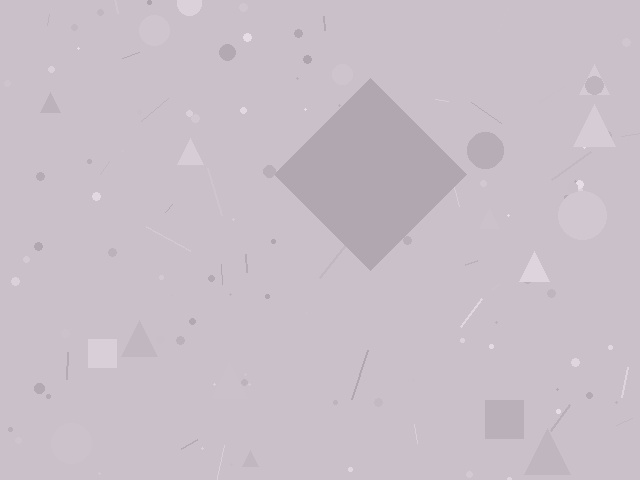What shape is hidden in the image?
A diamond is hidden in the image.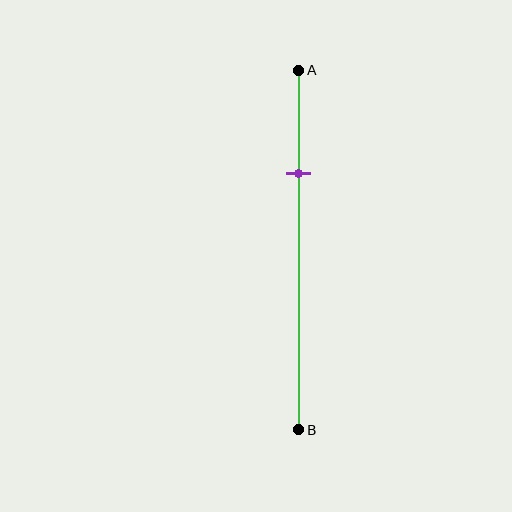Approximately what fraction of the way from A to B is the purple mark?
The purple mark is approximately 30% of the way from A to B.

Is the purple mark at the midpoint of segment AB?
No, the mark is at about 30% from A, not at the 50% midpoint.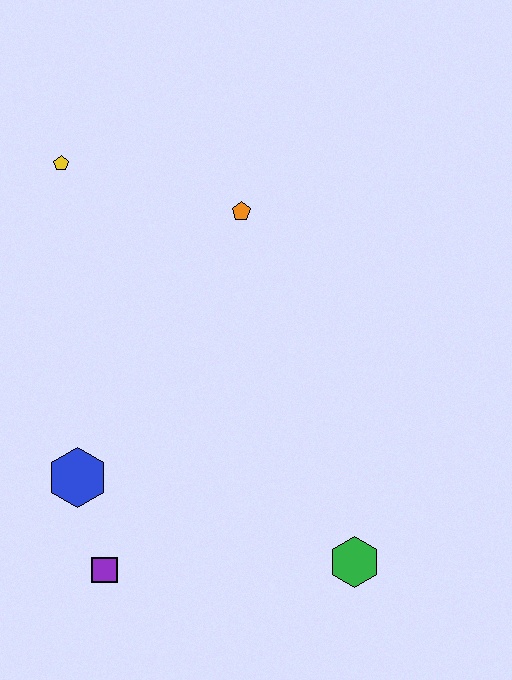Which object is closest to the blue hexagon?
The purple square is closest to the blue hexagon.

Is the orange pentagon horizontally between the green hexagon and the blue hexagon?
Yes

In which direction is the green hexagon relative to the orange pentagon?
The green hexagon is below the orange pentagon.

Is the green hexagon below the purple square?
No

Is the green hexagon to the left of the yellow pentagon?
No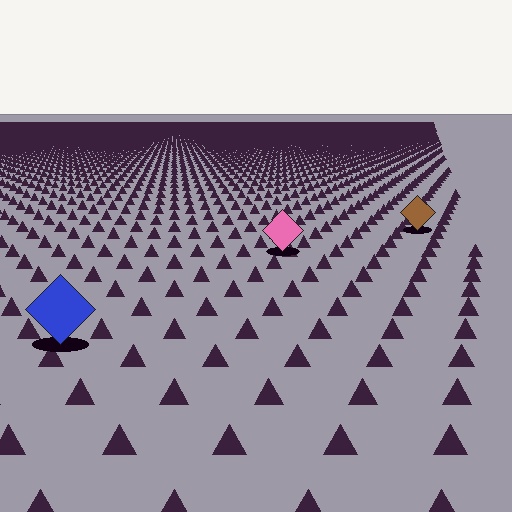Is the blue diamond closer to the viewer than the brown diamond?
Yes. The blue diamond is closer — you can tell from the texture gradient: the ground texture is coarser near it.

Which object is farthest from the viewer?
The brown diamond is farthest from the viewer. It appears smaller and the ground texture around it is denser.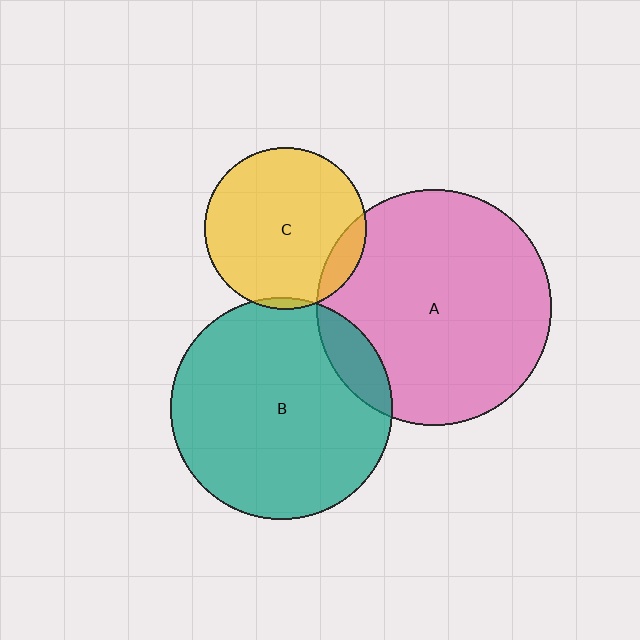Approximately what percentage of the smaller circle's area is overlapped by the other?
Approximately 10%.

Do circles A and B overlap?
Yes.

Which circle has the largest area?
Circle A (pink).